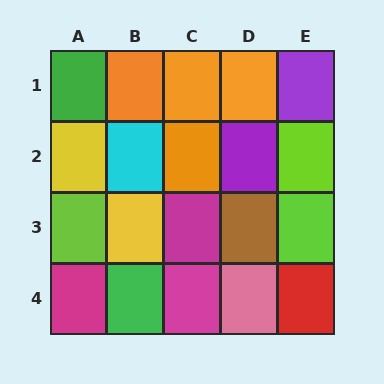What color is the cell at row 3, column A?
Lime.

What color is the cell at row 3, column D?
Brown.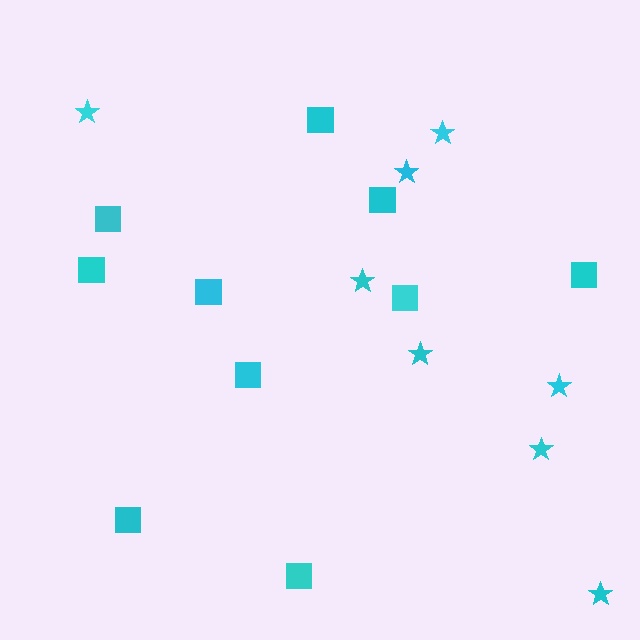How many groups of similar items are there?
There are 2 groups: one group of stars (8) and one group of squares (10).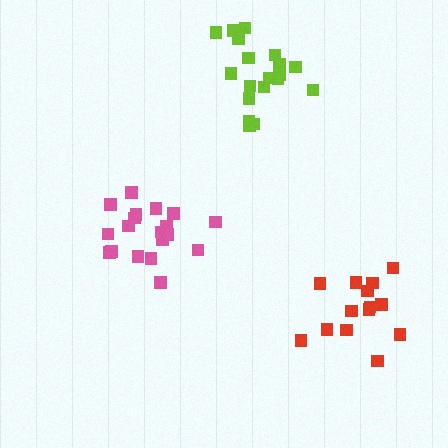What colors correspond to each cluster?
The clusters are colored: red, pink, lime.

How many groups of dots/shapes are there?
There are 3 groups.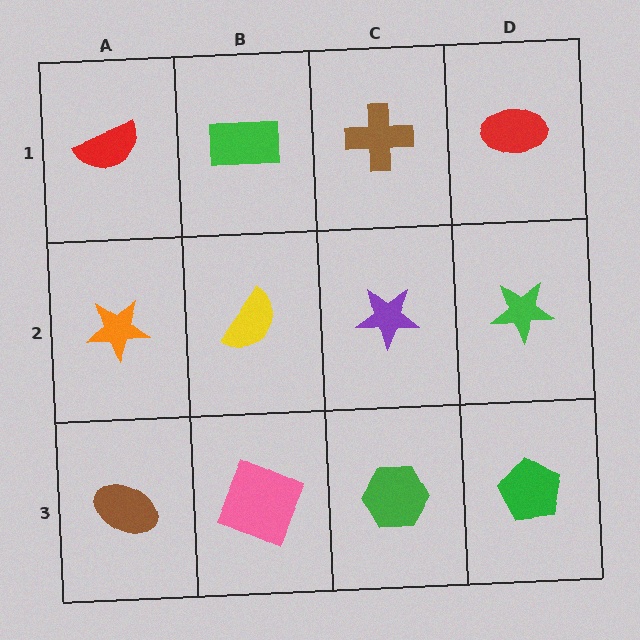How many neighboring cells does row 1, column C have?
3.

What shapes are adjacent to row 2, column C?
A brown cross (row 1, column C), a green hexagon (row 3, column C), a yellow semicircle (row 2, column B), a green star (row 2, column D).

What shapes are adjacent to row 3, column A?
An orange star (row 2, column A), a pink square (row 3, column B).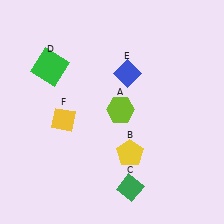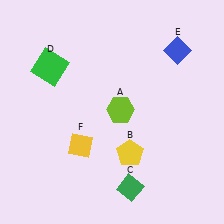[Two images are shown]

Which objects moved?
The objects that moved are: the blue diamond (E), the yellow diamond (F).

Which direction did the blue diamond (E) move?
The blue diamond (E) moved right.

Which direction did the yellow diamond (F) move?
The yellow diamond (F) moved down.